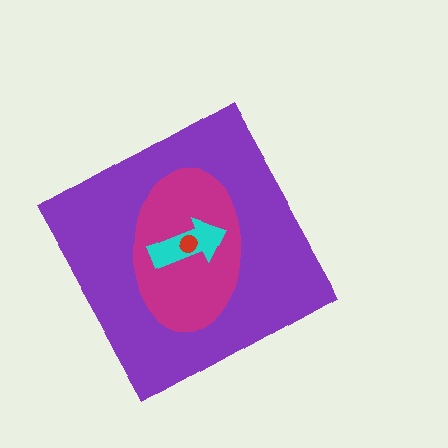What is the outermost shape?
The purple diamond.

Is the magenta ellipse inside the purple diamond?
Yes.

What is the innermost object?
The red circle.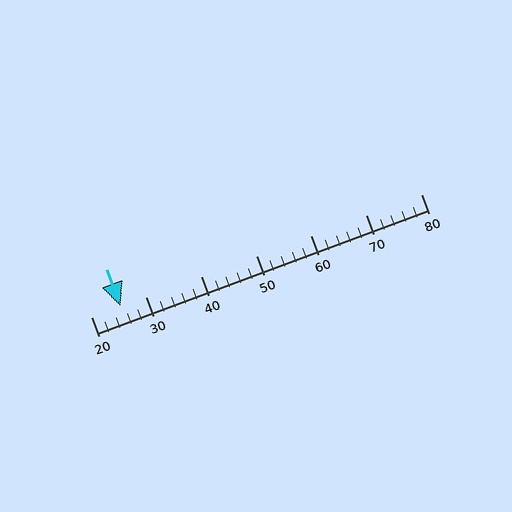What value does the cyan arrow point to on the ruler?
The cyan arrow points to approximately 25.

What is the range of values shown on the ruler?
The ruler shows values from 20 to 80.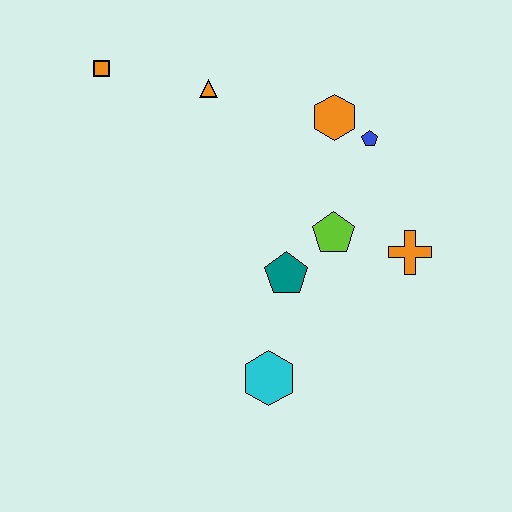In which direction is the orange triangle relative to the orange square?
The orange triangle is to the right of the orange square.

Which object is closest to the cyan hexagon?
The teal pentagon is closest to the cyan hexagon.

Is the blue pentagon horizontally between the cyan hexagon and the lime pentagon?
No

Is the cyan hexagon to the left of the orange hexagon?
Yes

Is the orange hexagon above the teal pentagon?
Yes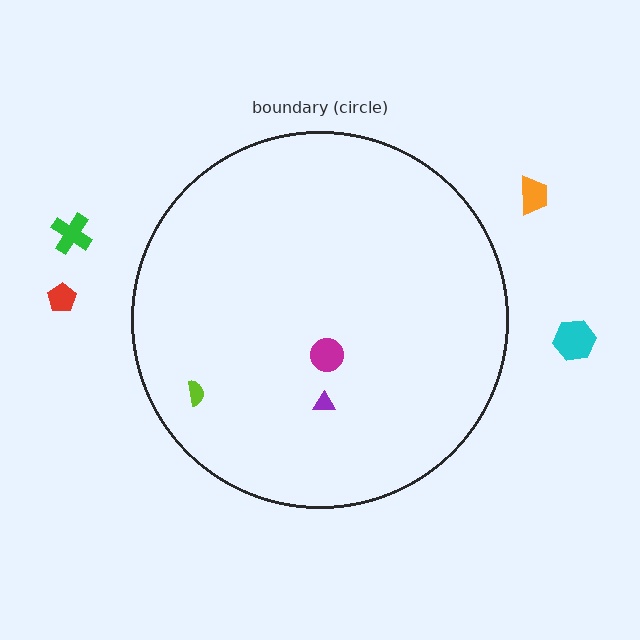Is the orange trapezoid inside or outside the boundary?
Outside.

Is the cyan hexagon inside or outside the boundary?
Outside.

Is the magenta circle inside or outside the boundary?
Inside.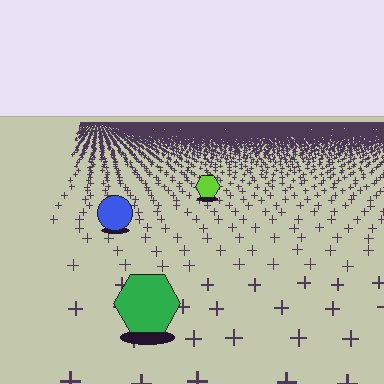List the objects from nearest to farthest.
From nearest to farthest: the green hexagon, the blue circle, the lime hexagon.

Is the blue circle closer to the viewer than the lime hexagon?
Yes. The blue circle is closer — you can tell from the texture gradient: the ground texture is coarser near it.